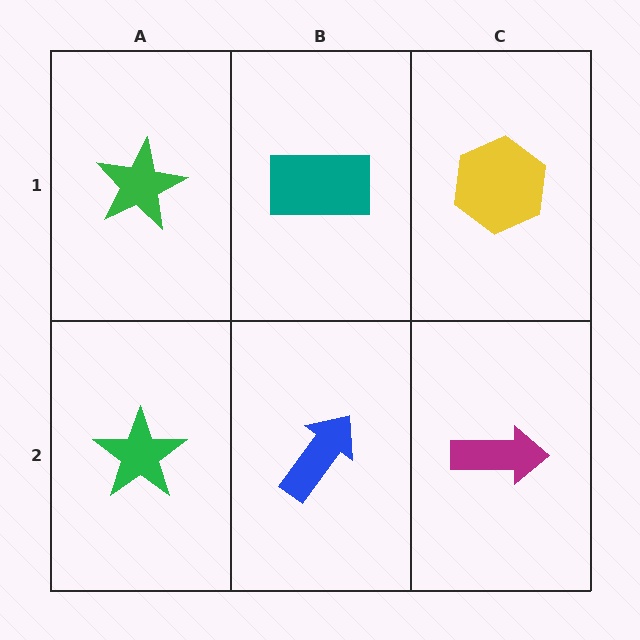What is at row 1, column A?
A green star.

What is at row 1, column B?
A teal rectangle.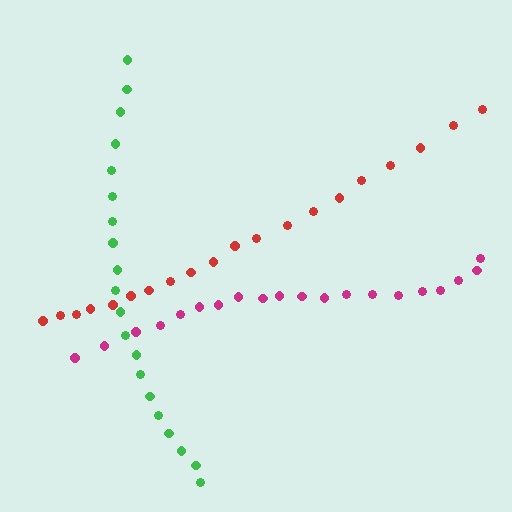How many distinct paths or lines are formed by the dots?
There are 3 distinct paths.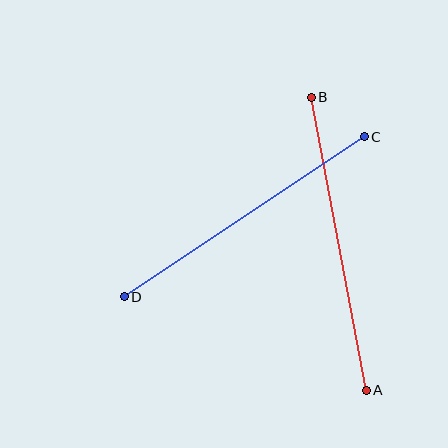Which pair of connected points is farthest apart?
Points A and B are farthest apart.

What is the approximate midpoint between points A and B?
The midpoint is at approximately (339, 244) pixels.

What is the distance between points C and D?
The distance is approximately 288 pixels.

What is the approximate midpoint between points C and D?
The midpoint is at approximately (244, 217) pixels.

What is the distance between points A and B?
The distance is approximately 298 pixels.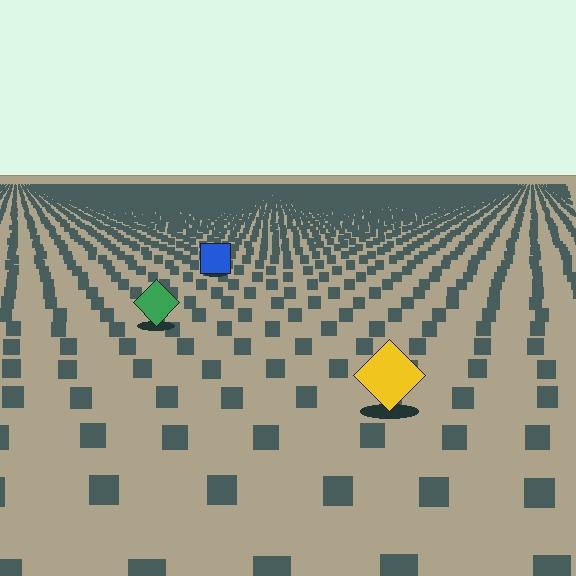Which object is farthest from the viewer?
The blue square is farthest from the viewer. It appears smaller and the ground texture around it is denser.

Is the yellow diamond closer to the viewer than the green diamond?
Yes. The yellow diamond is closer — you can tell from the texture gradient: the ground texture is coarser near it.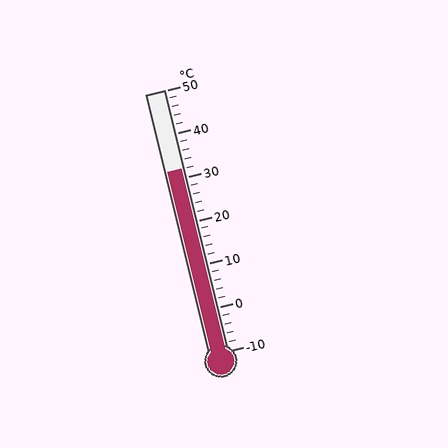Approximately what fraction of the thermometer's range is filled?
The thermometer is filled to approximately 70% of its range.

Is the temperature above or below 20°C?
The temperature is above 20°C.